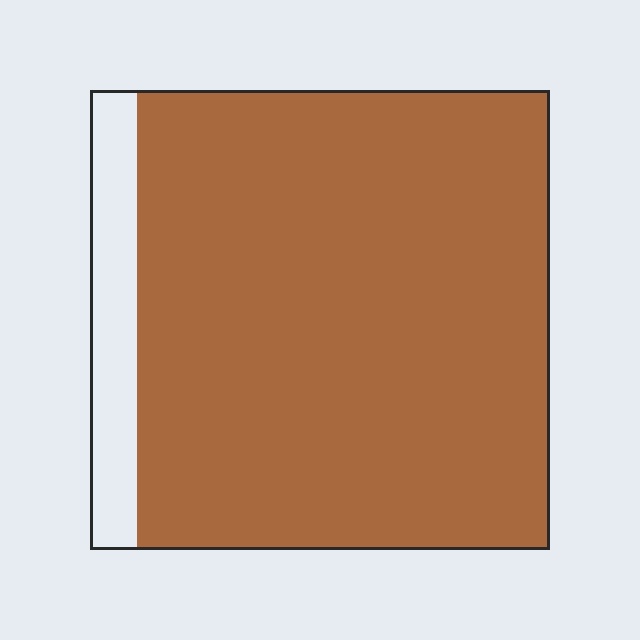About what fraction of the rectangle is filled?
About nine tenths (9/10).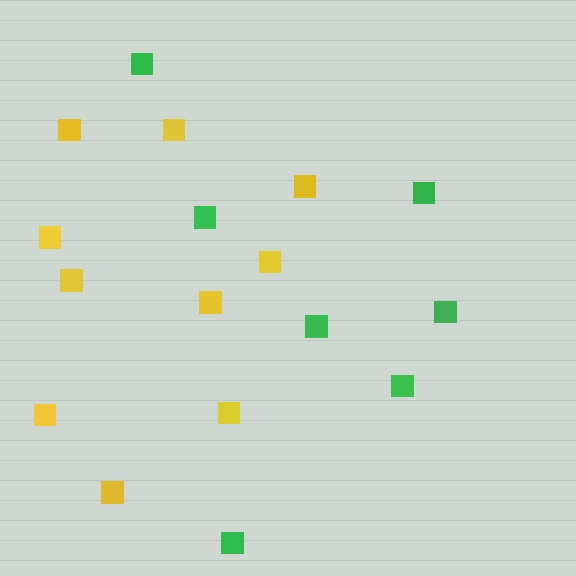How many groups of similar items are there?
There are 2 groups: one group of green squares (7) and one group of yellow squares (10).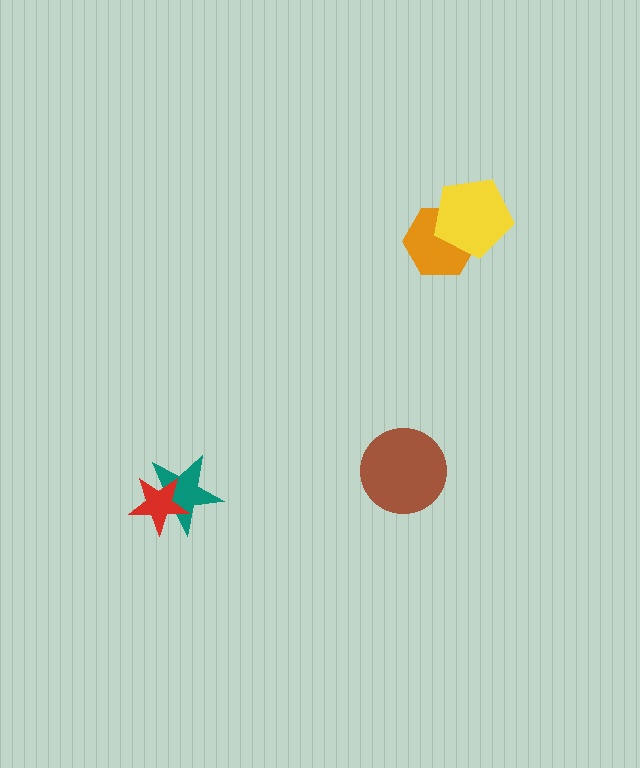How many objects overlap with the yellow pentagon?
1 object overlaps with the yellow pentagon.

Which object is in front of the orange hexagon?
The yellow pentagon is in front of the orange hexagon.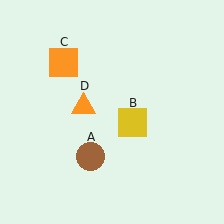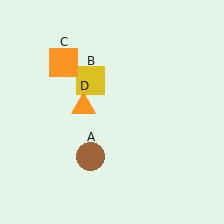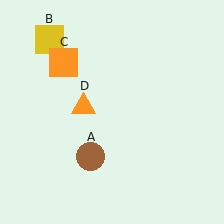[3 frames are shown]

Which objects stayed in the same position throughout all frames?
Brown circle (object A) and orange square (object C) and orange triangle (object D) remained stationary.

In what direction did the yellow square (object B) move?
The yellow square (object B) moved up and to the left.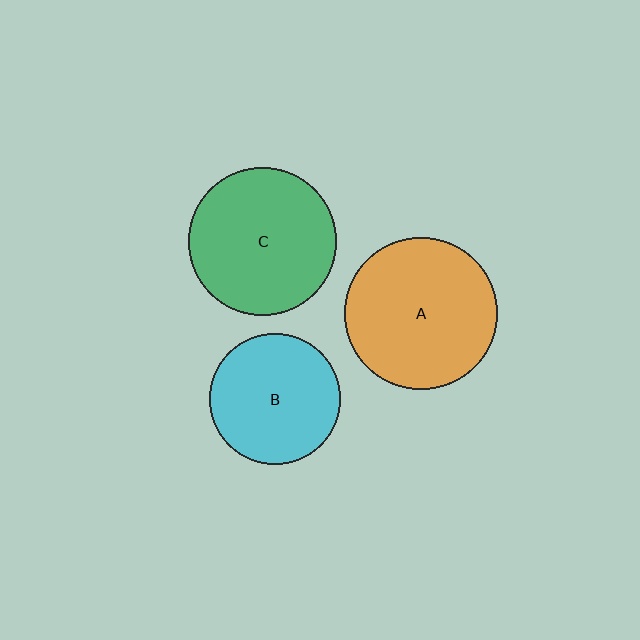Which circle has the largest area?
Circle A (orange).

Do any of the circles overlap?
No, none of the circles overlap.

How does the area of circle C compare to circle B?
Approximately 1.3 times.